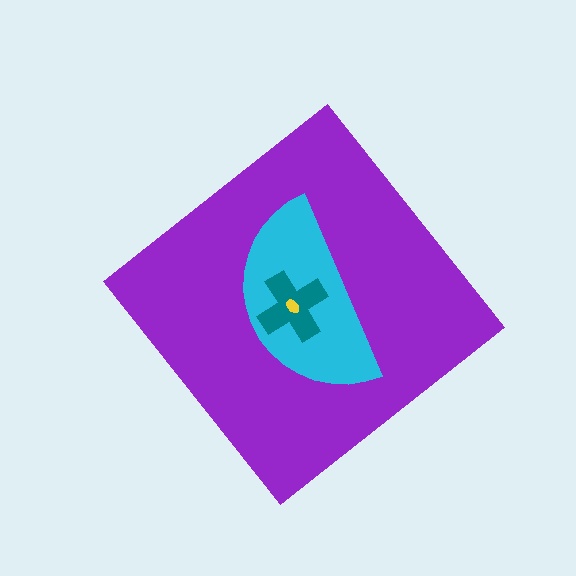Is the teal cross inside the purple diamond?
Yes.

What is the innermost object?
The yellow ellipse.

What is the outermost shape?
The purple diamond.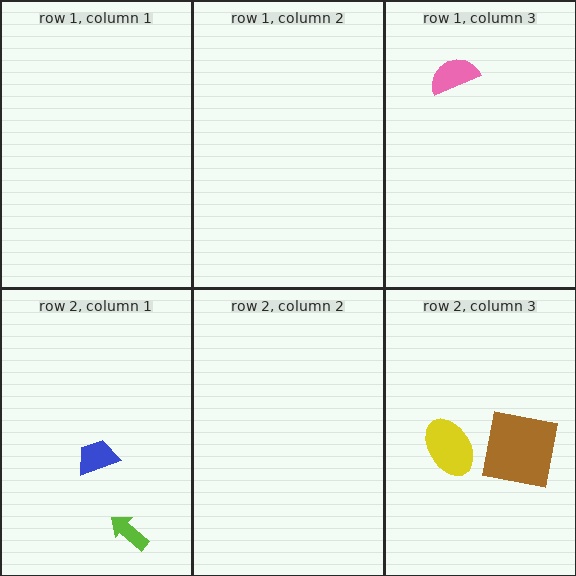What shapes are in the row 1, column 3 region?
The pink semicircle.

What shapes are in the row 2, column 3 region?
The brown square, the yellow ellipse.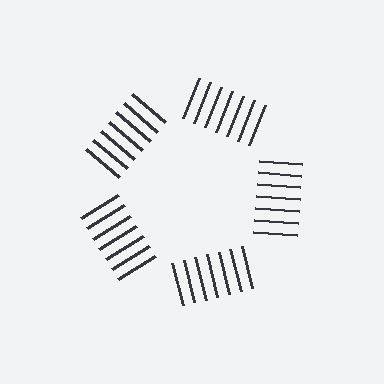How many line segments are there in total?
35 — 7 along each of the 5 edges.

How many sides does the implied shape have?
5 sides — the line-ends trace a pentagon.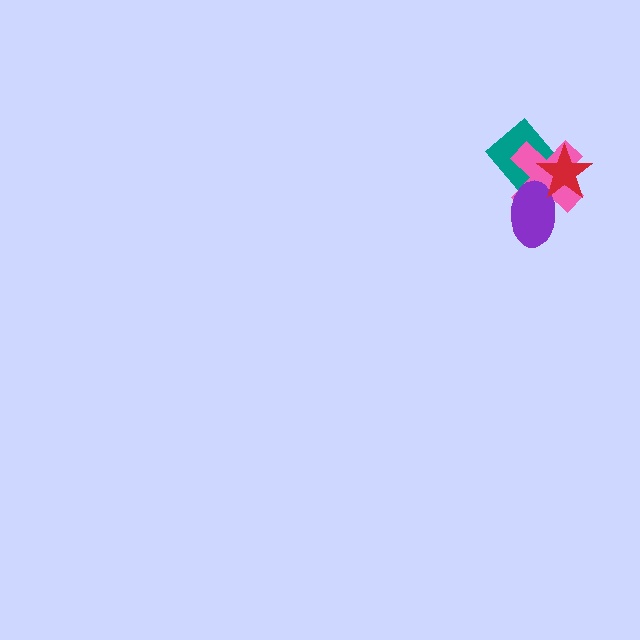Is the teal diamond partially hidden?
Yes, it is partially covered by another shape.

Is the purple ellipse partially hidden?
Yes, it is partially covered by another shape.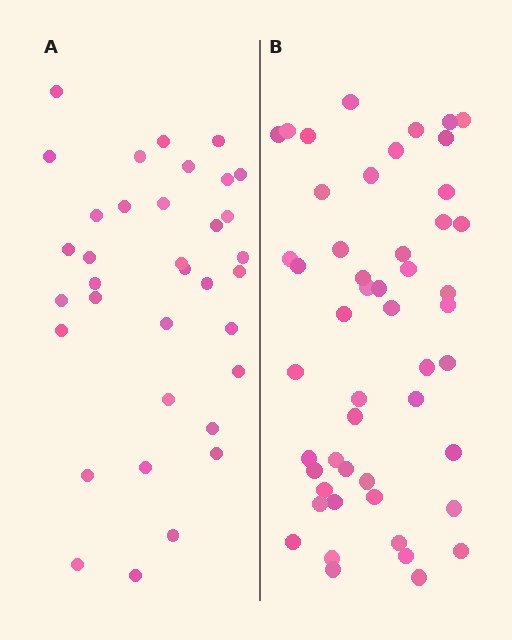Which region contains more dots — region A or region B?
Region B (the right region) has more dots.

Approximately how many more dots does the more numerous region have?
Region B has approximately 15 more dots than region A.